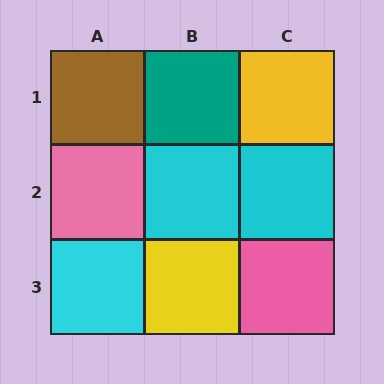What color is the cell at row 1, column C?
Yellow.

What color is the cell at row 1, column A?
Brown.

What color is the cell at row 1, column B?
Teal.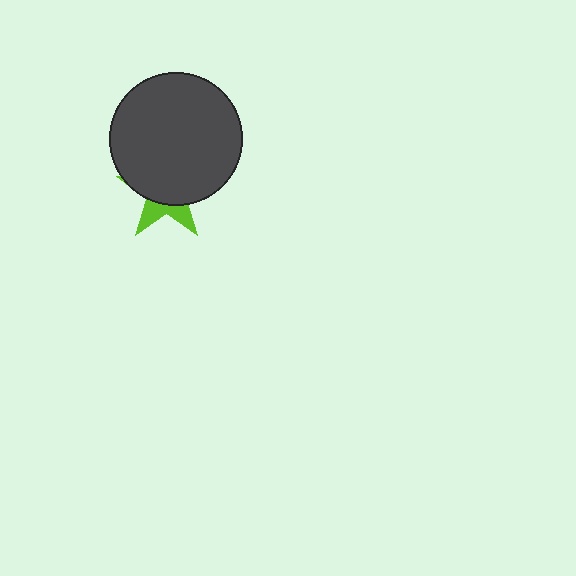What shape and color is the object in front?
The object in front is a dark gray circle.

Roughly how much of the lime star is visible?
A small part of it is visible (roughly 31%).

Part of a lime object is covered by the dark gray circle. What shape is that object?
It is a star.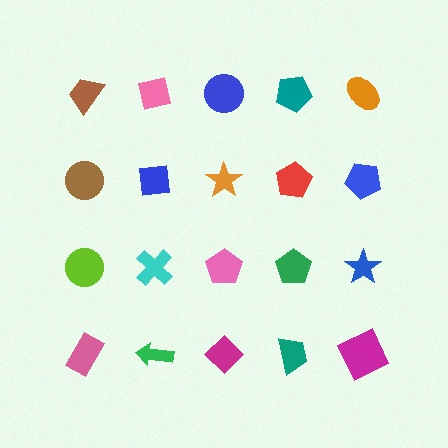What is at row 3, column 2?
A cyan cross.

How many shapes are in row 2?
5 shapes.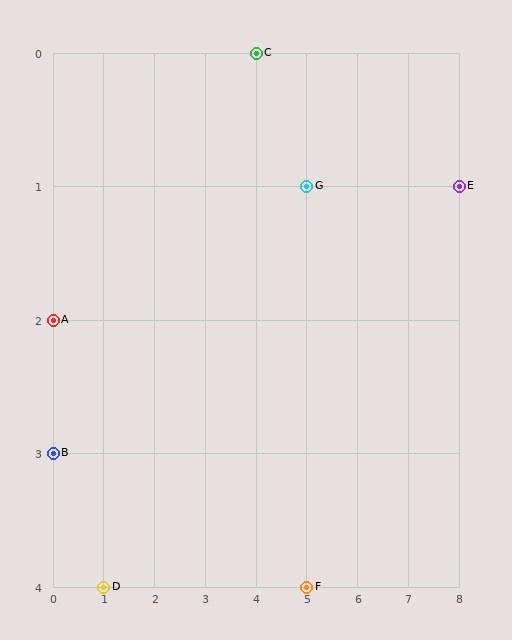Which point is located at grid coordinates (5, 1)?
Point G is at (5, 1).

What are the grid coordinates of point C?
Point C is at grid coordinates (4, 0).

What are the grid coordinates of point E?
Point E is at grid coordinates (8, 1).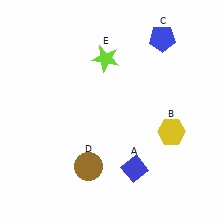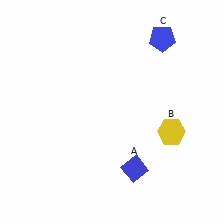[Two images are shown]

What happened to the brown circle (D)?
The brown circle (D) was removed in Image 2. It was in the bottom-left area of Image 1.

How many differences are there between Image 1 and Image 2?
There are 2 differences between the two images.